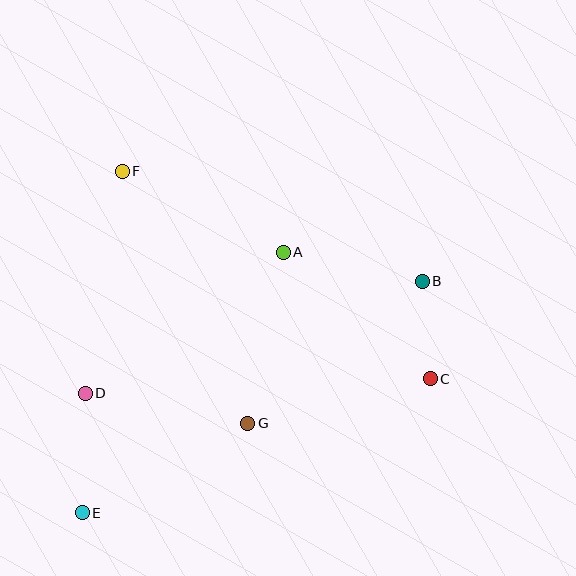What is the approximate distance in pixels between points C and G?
The distance between C and G is approximately 188 pixels.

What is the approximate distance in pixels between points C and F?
The distance between C and F is approximately 372 pixels.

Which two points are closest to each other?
Points B and C are closest to each other.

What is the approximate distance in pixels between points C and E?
The distance between C and E is approximately 373 pixels.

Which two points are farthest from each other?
Points B and E are farthest from each other.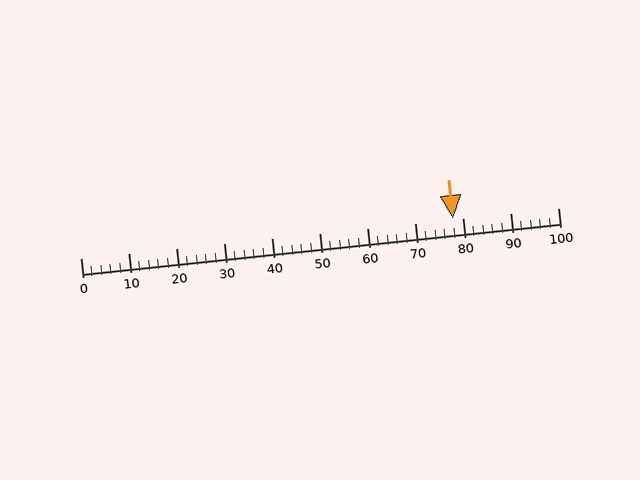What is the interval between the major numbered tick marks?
The major tick marks are spaced 10 units apart.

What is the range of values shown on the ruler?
The ruler shows values from 0 to 100.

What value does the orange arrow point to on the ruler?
The orange arrow points to approximately 78.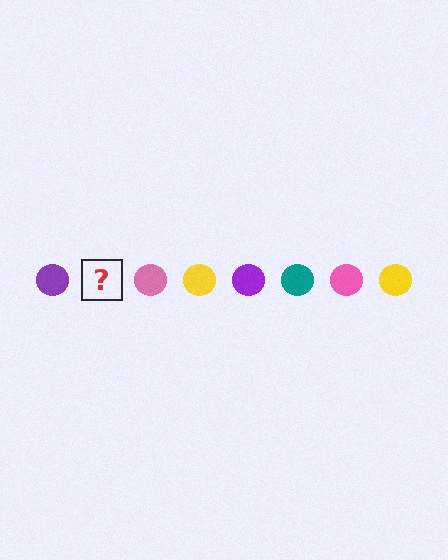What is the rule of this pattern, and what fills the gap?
The rule is that the pattern cycles through purple, teal, pink, yellow circles. The gap should be filled with a teal circle.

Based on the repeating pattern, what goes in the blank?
The blank should be a teal circle.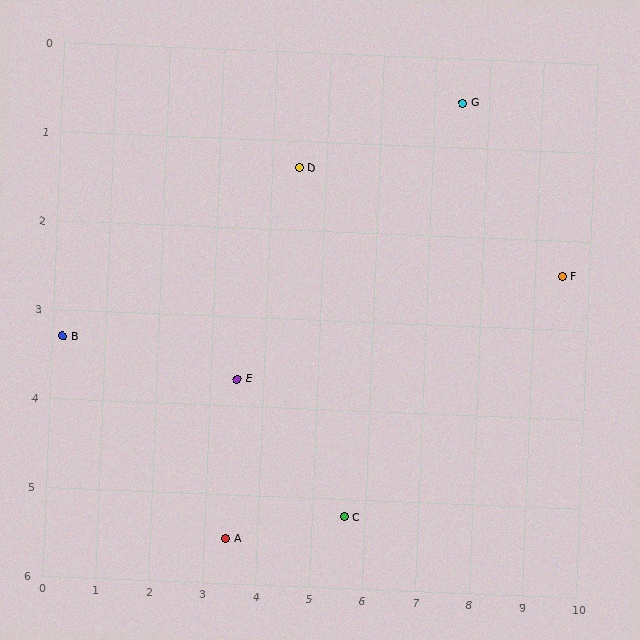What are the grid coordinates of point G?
Point G is at approximately (7.5, 0.5).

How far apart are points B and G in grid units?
Points B and G are about 7.8 grid units apart.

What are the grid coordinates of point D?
Point D is at approximately (4.5, 1.3).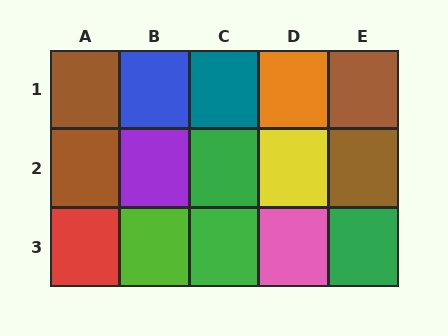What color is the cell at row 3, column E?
Green.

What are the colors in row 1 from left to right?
Brown, blue, teal, orange, brown.